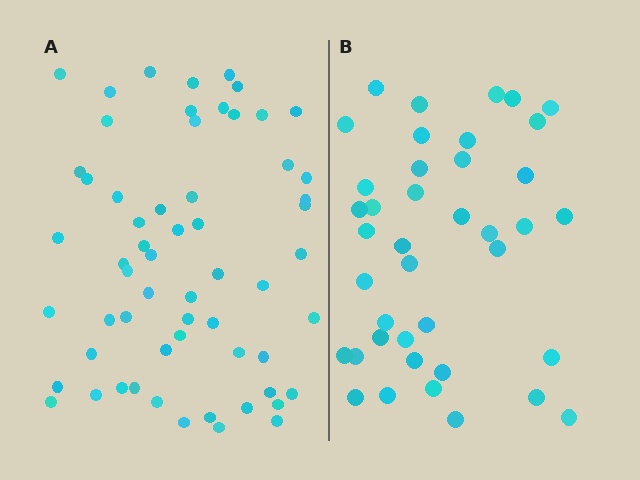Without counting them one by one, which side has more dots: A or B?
Region A (the left region) has more dots.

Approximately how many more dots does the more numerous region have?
Region A has approximately 20 more dots than region B.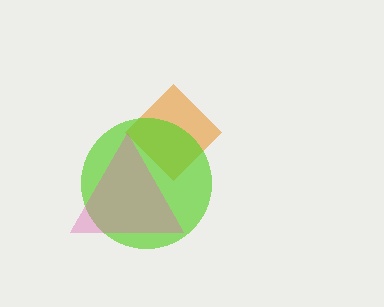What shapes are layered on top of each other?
The layered shapes are: an orange diamond, a lime circle, a pink triangle.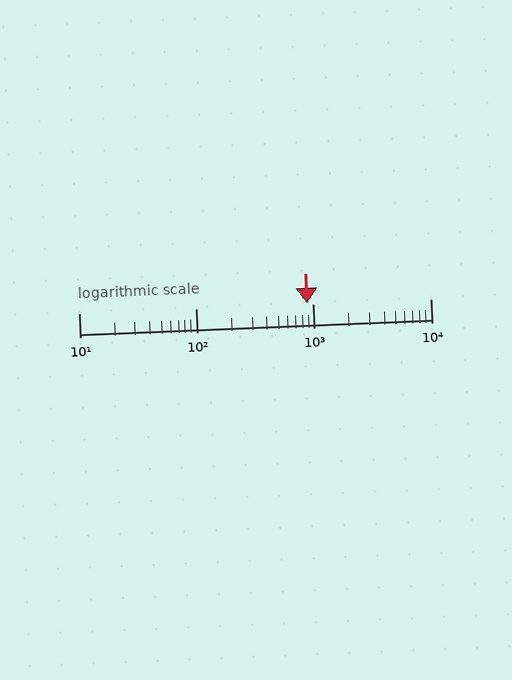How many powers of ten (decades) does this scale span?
The scale spans 3 decades, from 10 to 10000.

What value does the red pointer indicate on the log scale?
The pointer indicates approximately 890.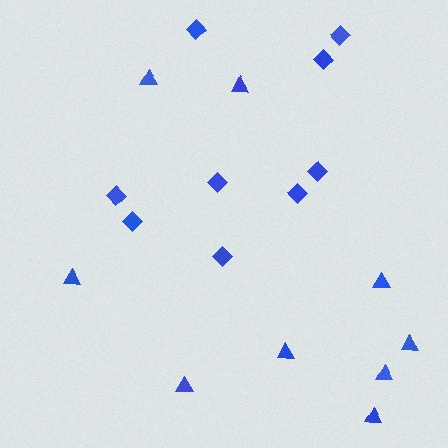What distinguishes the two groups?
There are 2 groups: one group of triangles (9) and one group of diamonds (9).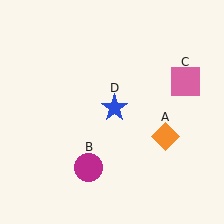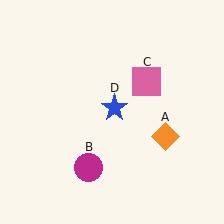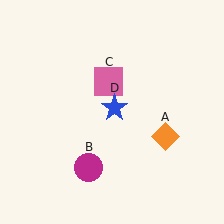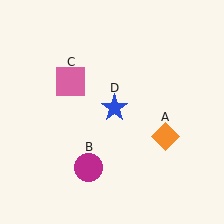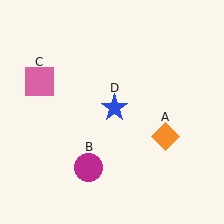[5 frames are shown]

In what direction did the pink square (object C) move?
The pink square (object C) moved left.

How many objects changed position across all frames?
1 object changed position: pink square (object C).